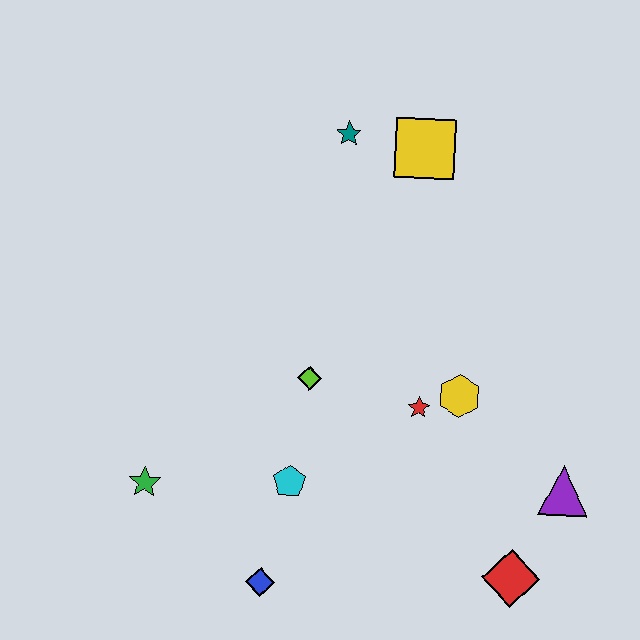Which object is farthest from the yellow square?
The blue diamond is farthest from the yellow square.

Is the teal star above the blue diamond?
Yes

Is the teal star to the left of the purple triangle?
Yes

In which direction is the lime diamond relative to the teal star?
The lime diamond is below the teal star.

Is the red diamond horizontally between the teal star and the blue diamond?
No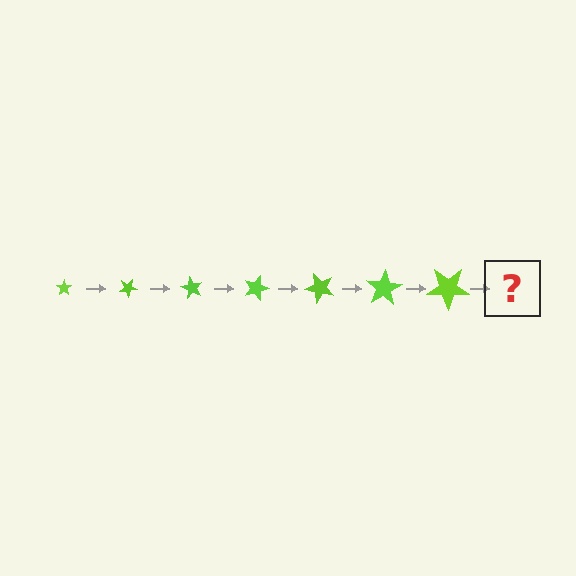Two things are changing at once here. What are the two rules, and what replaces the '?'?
The two rules are that the star grows larger each step and it rotates 30 degrees each step. The '?' should be a star, larger than the previous one and rotated 210 degrees from the start.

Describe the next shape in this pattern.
It should be a star, larger than the previous one and rotated 210 degrees from the start.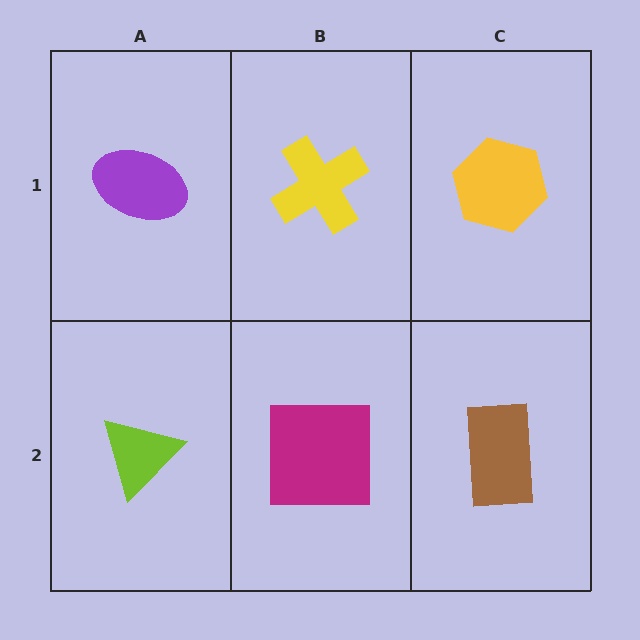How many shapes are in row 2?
3 shapes.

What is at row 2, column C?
A brown rectangle.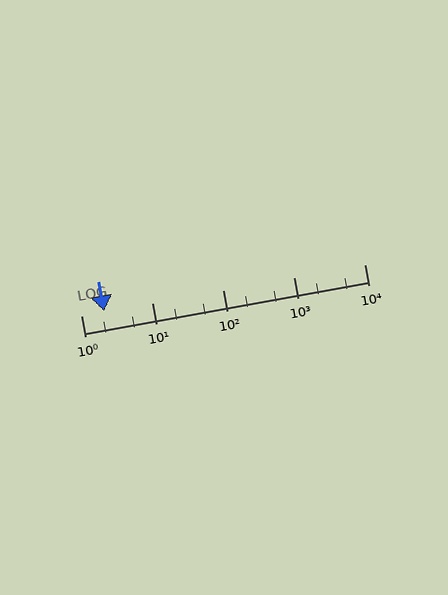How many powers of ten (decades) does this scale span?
The scale spans 4 decades, from 1 to 10000.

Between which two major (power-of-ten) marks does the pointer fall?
The pointer is between 1 and 10.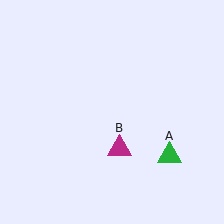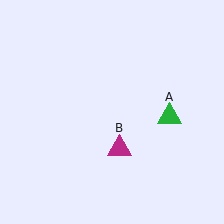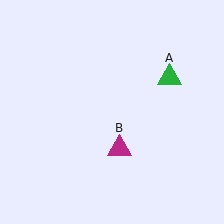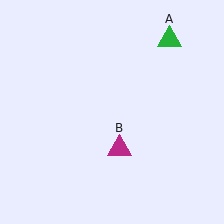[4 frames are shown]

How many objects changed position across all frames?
1 object changed position: green triangle (object A).